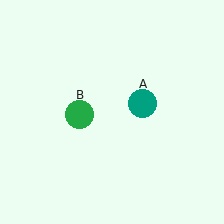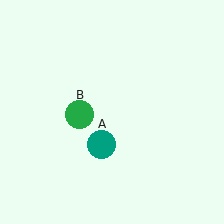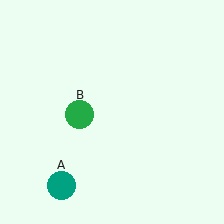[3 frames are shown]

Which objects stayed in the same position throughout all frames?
Green circle (object B) remained stationary.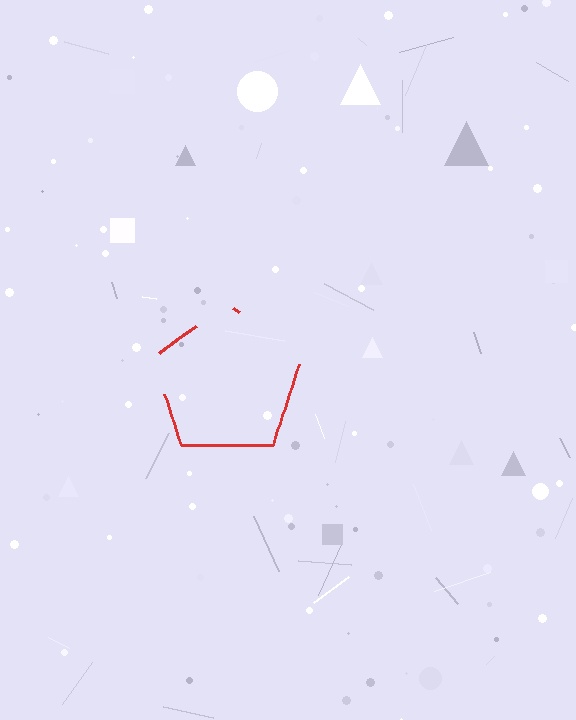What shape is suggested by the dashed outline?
The dashed outline suggests a pentagon.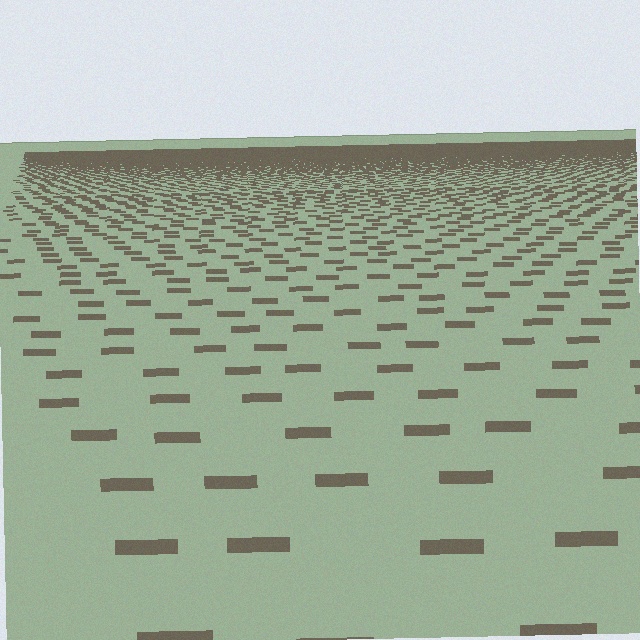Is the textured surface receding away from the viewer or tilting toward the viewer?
The surface is receding away from the viewer. Texture elements get smaller and denser toward the top.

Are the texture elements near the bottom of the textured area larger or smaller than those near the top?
Larger. Near the bottom, elements are closer to the viewer and appear at a bigger on-screen size.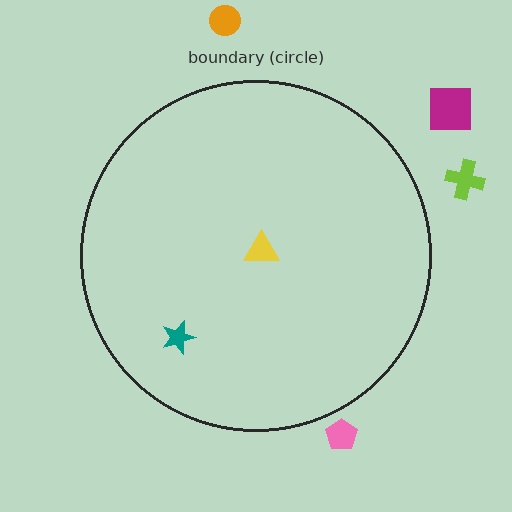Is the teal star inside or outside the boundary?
Inside.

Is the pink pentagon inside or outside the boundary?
Outside.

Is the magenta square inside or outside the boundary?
Outside.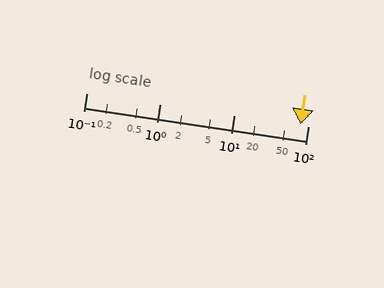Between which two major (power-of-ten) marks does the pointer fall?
The pointer is between 10 and 100.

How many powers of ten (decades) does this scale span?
The scale spans 3 decades, from 0.1 to 100.